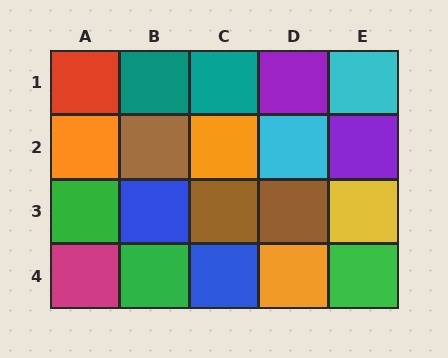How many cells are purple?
2 cells are purple.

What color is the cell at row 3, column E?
Yellow.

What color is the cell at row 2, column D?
Cyan.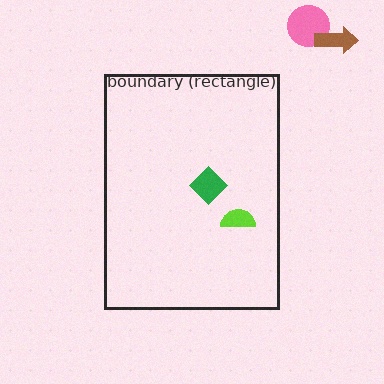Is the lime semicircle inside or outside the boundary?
Inside.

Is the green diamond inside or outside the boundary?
Inside.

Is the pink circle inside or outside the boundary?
Outside.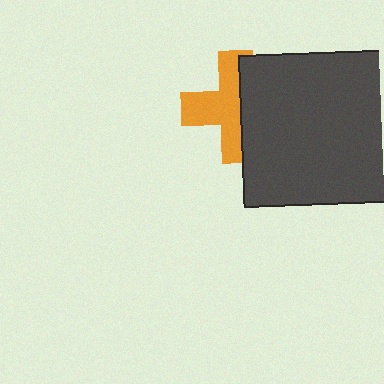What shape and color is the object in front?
The object in front is a dark gray square.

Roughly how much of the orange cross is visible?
About half of it is visible (roughly 56%).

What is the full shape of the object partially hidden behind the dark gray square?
The partially hidden object is an orange cross.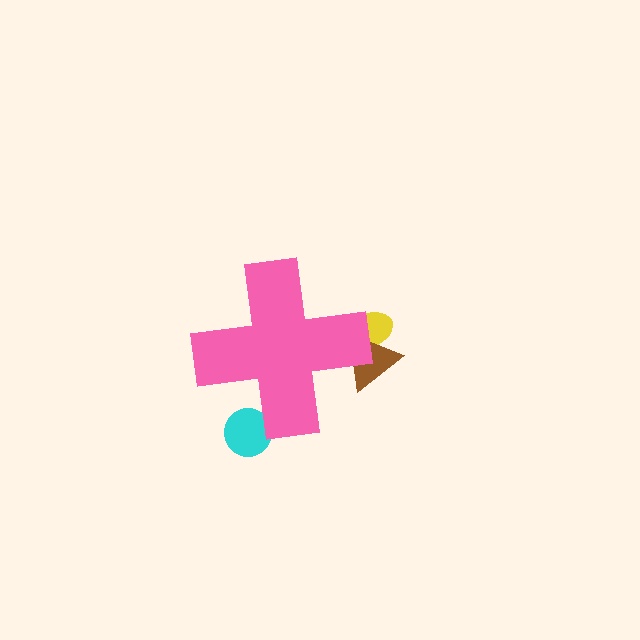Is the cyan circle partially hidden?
Yes, the cyan circle is partially hidden behind the pink cross.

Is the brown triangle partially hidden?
Yes, the brown triangle is partially hidden behind the pink cross.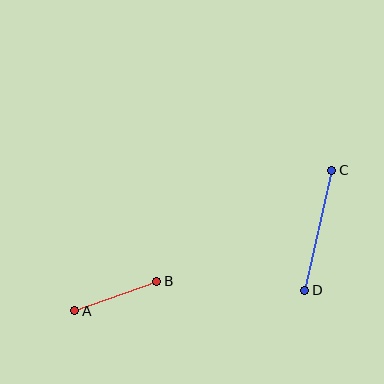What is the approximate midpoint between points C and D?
The midpoint is at approximately (318, 230) pixels.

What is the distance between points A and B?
The distance is approximately 87 pixels.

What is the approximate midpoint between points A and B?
The midpoint is at approximately (116, 296) pixels.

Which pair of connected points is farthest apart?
Points C and D are farthest apart.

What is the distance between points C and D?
The distance is approximately 123 pixels.